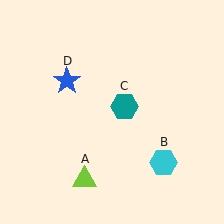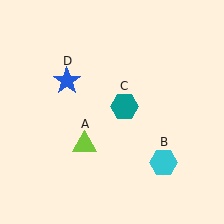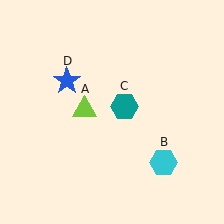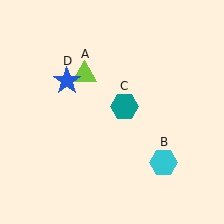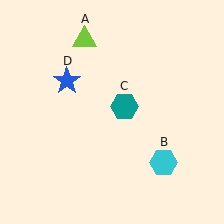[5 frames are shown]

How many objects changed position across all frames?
1 object changed position: lime triangle (object A).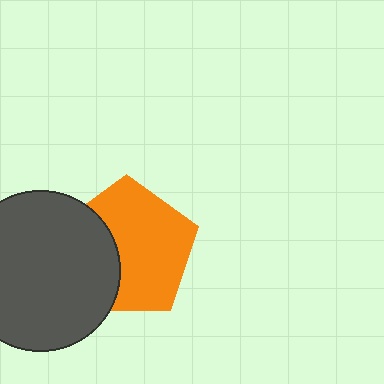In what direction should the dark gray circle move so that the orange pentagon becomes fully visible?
The dark gray circle should move left. That is the shortest direction to clear the overlap and leave the orange pentagon fully visible.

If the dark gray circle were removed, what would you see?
You would see the complete orange pentagon.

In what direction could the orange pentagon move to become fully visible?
The orange pentagon could move right. That would shift it out from behind the dark gray circle entirely.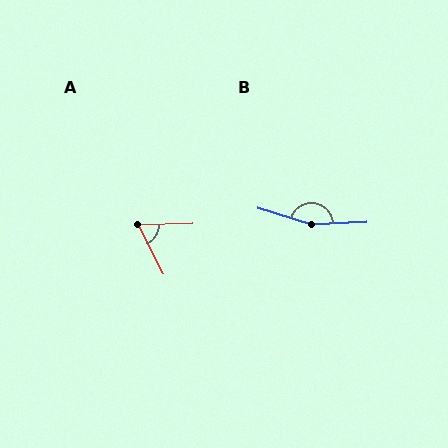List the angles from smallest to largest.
A (65°), B (160°).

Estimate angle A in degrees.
Approximately 65 degrees.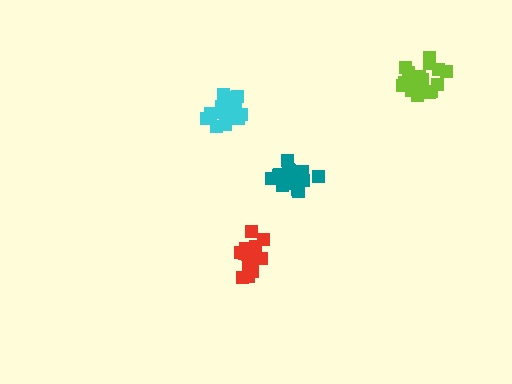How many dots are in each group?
Group 1: 21 dots, Group 2: 20 dots, Group 3: 19 dots, Group 4: 17 dots (77 total).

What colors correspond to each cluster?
The clusters are colored: cyan, teal, lime, red.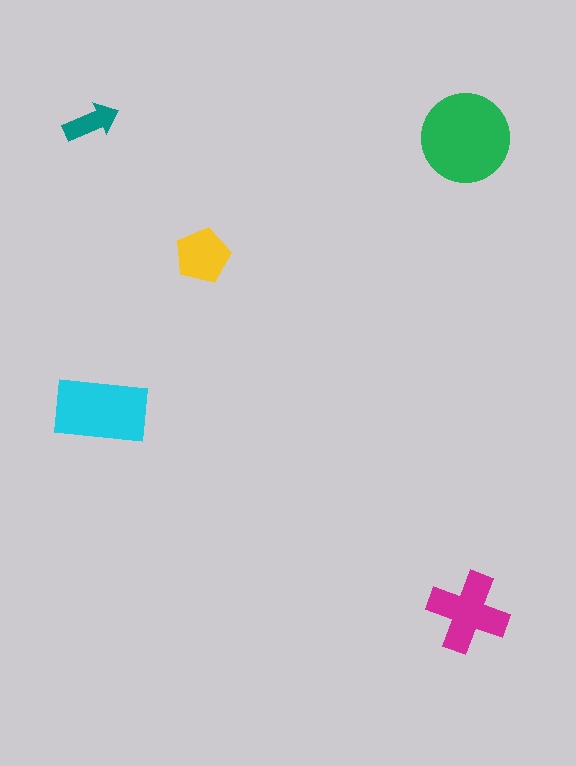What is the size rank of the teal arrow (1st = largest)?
5th.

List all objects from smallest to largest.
The teal arrow, the yellow pentagon, the magenta cross, the cyan rectangle, the green circle.